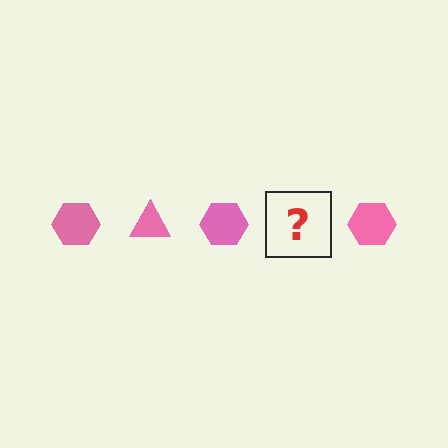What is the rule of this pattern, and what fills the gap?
The rule is that the pattern cycles through hexagon, triangle shapes in pink. The gap should be filled with a pink triangle.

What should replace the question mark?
The question mark should be replaced with a pink triangle.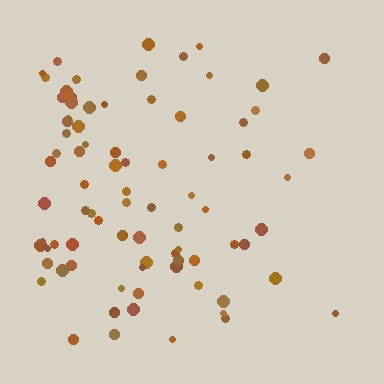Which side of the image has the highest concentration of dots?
The left.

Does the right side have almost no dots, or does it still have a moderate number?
Still a moderate number, just noticeably fewer than the left.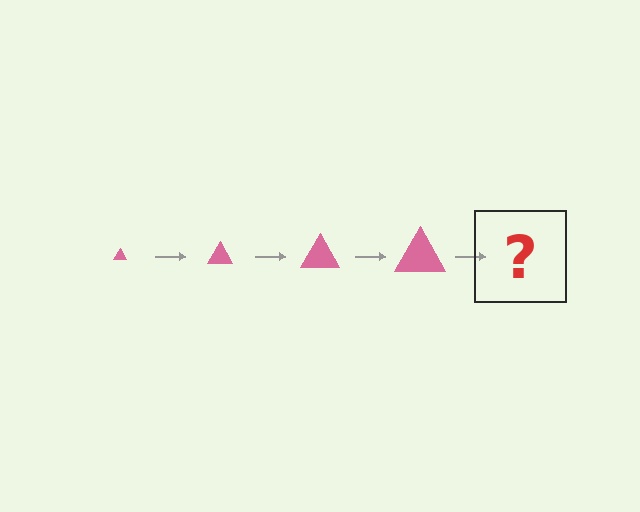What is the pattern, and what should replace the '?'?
The pattern is that the triangle gets progressively larger each step. The '?' should be a pink triangle, larger than the previous one.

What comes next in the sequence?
The next element should be a pink triangle, larger than the previous one.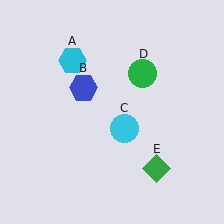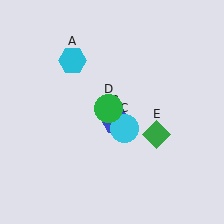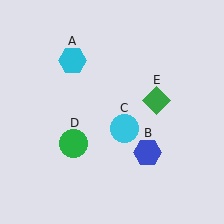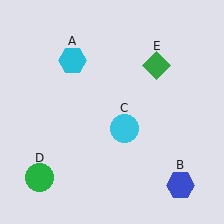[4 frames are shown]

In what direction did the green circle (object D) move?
The green circle (object D) moved down and to the left.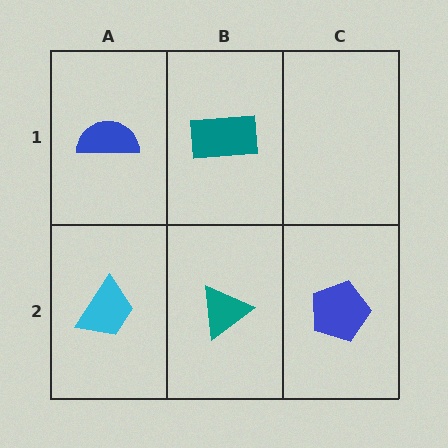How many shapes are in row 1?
2 shapes.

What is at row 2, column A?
A cyan trapezoid.